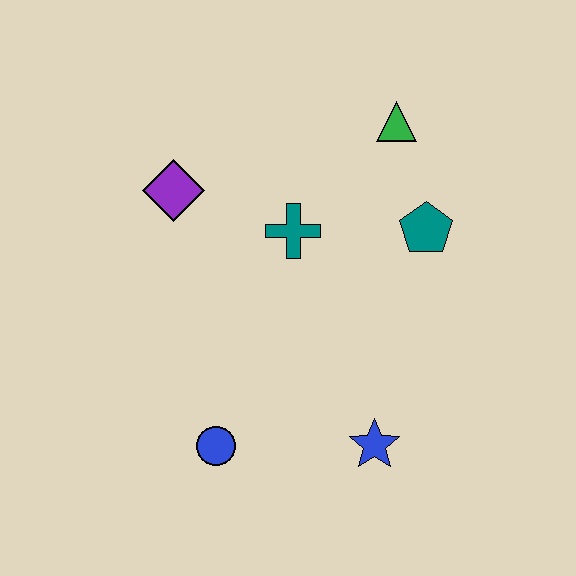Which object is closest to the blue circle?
The blue star is closest to the blue circle.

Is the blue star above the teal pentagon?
No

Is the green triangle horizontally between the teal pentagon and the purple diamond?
Yes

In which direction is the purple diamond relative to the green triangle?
The purple diamond is to the left of the green triangle.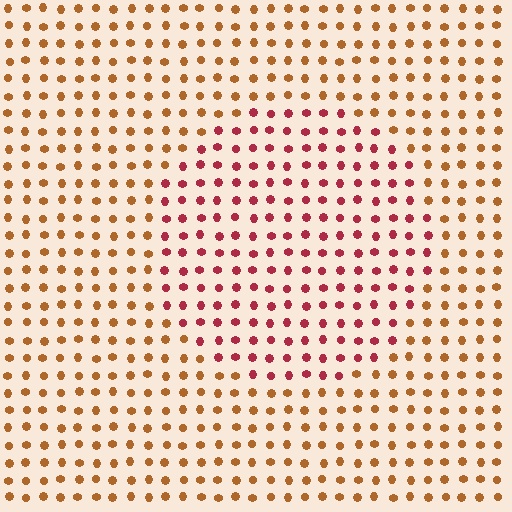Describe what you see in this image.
The image is filled with small brown elements in a uniform arrangement. A circle-shaped region is visible where the elements are tinted to a slightly different hue, forming a subtle color boundary.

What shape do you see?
I see a circle.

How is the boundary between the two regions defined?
The boundary is defined purely by a slight shift in hue (about 41 degrees). Spacing, size, and orientation are identical on both sides.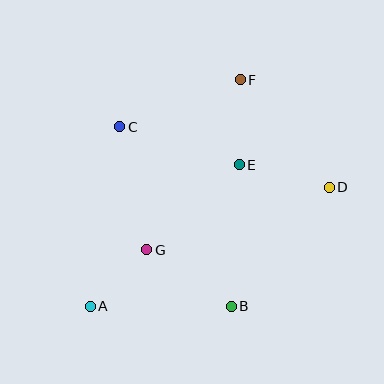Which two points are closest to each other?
Points A and G are closest to each other.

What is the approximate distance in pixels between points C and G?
The distance between C and G is approximately 126 pixels.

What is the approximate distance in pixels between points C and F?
The distance between C and F is approximately 130 pixels.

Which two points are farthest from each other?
Points A and F are farthest from each other.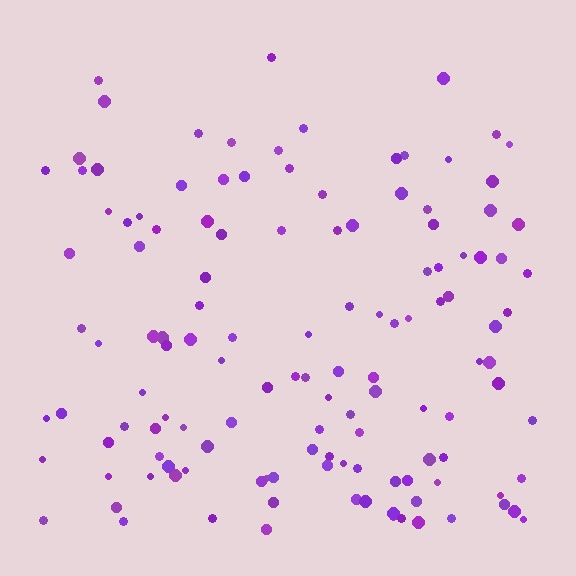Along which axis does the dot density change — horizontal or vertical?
Vertical.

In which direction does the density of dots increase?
From top to bottom, with the bottom side densest.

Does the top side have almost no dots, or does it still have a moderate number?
Still a moderate number, just noticeably fewer than the bottom.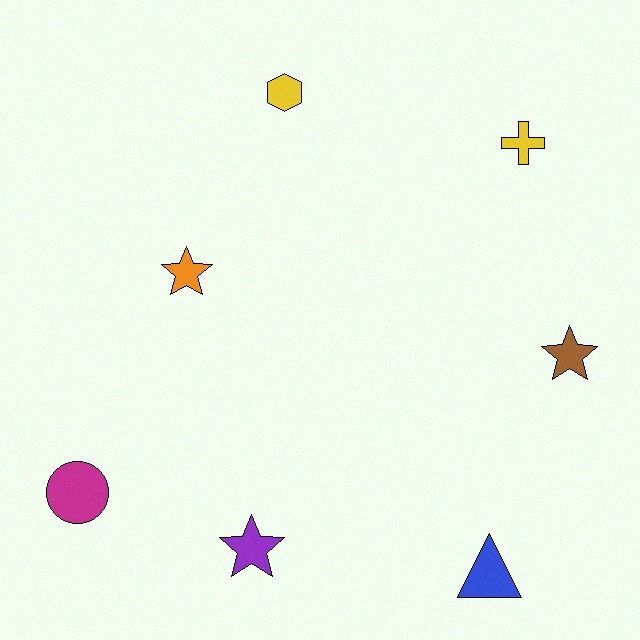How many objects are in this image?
There are 7 objects.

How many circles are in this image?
There is 1 circle.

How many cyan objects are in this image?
There are no cyan objects.